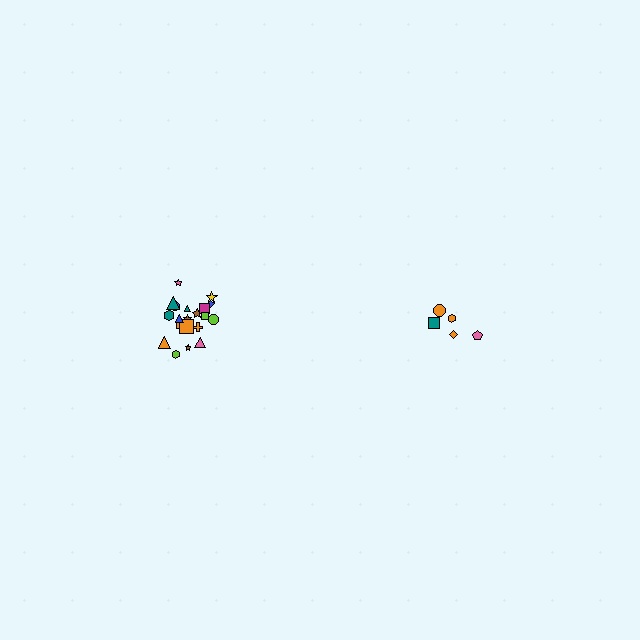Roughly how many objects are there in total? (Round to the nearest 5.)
Roughly 25 objects in total.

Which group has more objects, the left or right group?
The left group.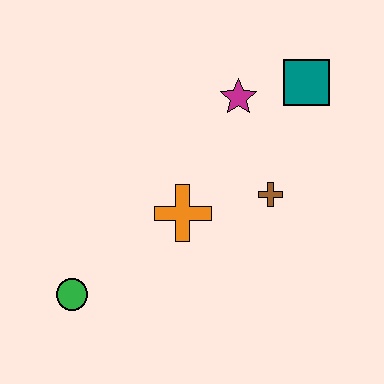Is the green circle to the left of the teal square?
Yes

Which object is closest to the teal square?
The magenta star is closest to the teal square.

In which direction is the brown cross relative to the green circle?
The brown cross is to the right of the green circle.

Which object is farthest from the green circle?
The teal square is farthest from the green circle.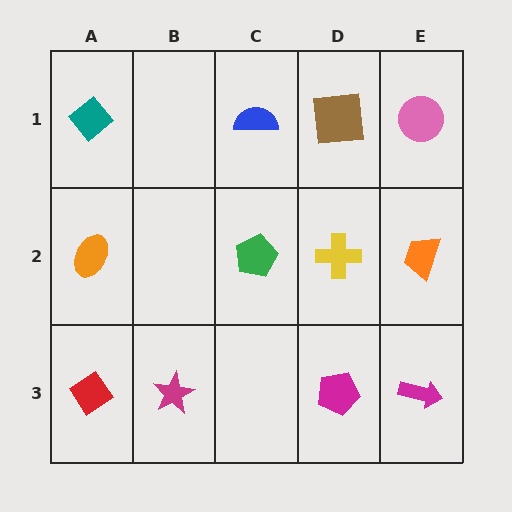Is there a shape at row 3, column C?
No, that cell is empty.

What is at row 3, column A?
A red diamond.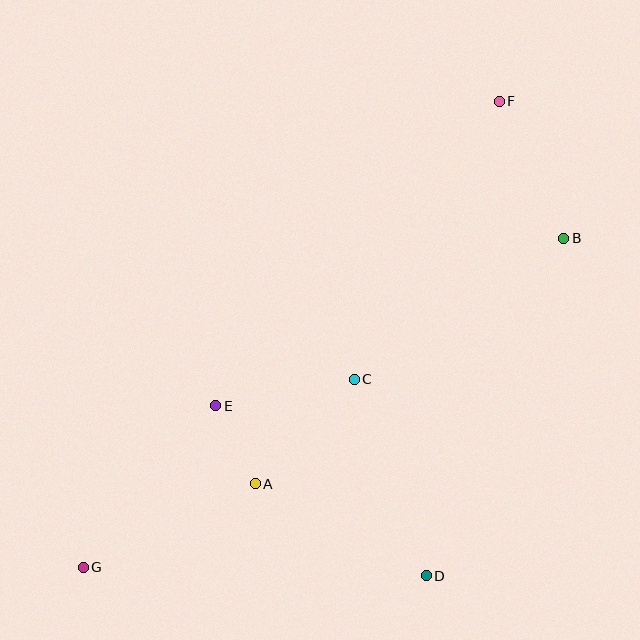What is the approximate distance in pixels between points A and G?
The distance between A and G is approximately 191 pixels.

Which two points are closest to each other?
Points A and E are closest to each other.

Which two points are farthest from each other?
Points F and G are farthest from each other.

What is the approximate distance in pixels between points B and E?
The distance between B and E is approximately 386 pixels.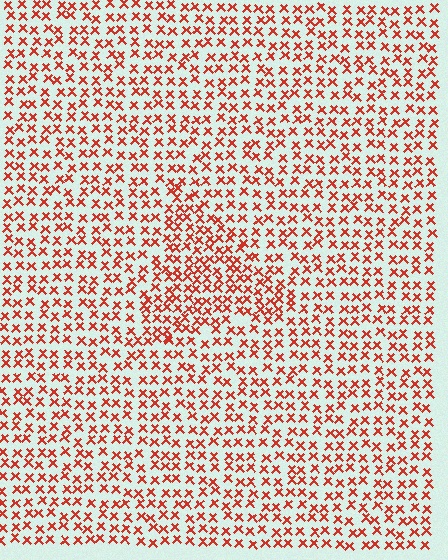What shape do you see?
I see a triangle.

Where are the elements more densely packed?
The elements are more densely packed inside the triangle boundary.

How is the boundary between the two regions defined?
The boundary is defined by a change in element density (approximately 1.5x ratio). All elements are the same color, size, and shape.